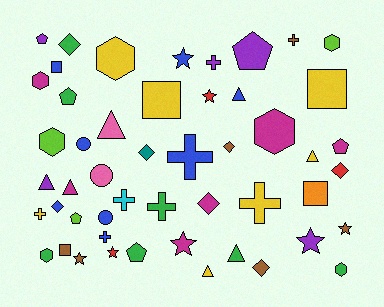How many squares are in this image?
There are 5 squares.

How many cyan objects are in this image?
There is 1 cyan object.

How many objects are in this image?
There are 50 objects.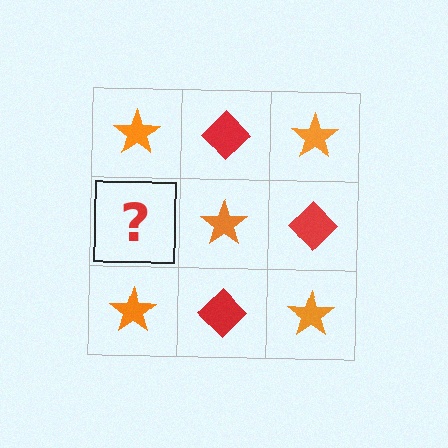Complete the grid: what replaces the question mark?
The question mark should be replaced with a red diamond.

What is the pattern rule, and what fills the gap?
The rule is that it alternates orange star and red diamond in a checkerboard pattern. The gap should be filled with a red diamond.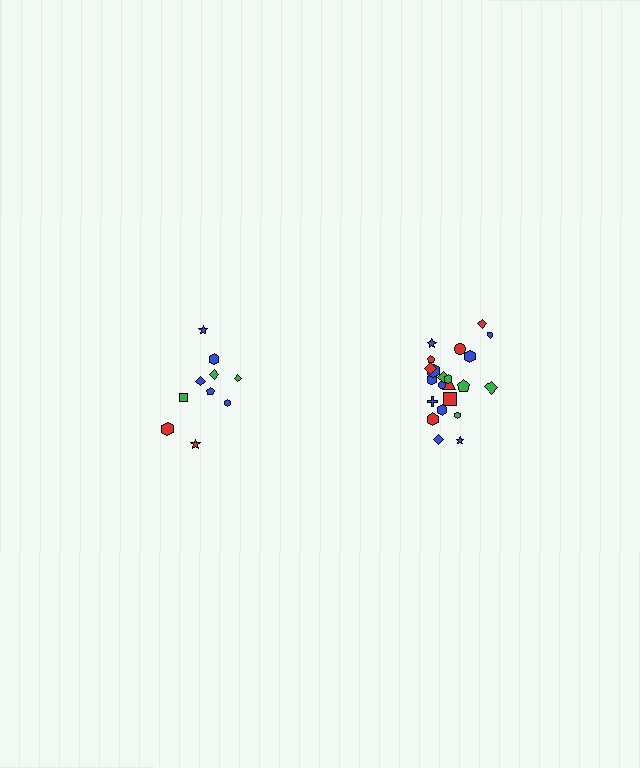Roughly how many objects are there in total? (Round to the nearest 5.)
Roughly 30 objects in total.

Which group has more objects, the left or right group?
The right group.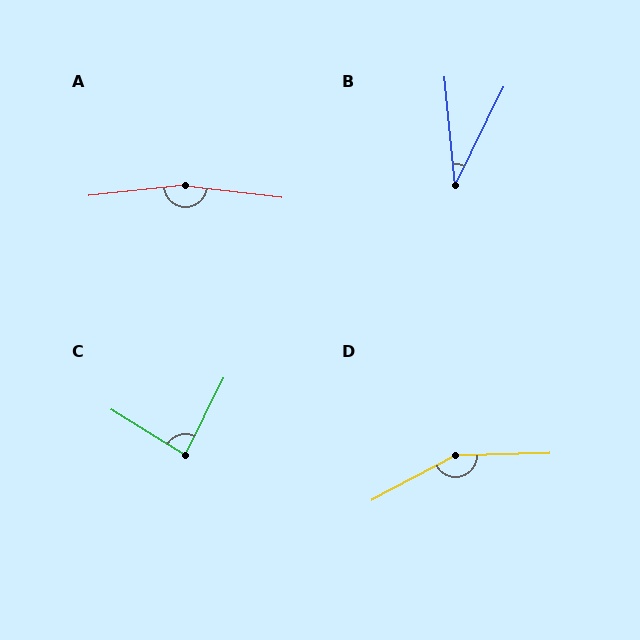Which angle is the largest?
A, at approximately 168 degrees.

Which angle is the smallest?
B, at approximately 32 degrees.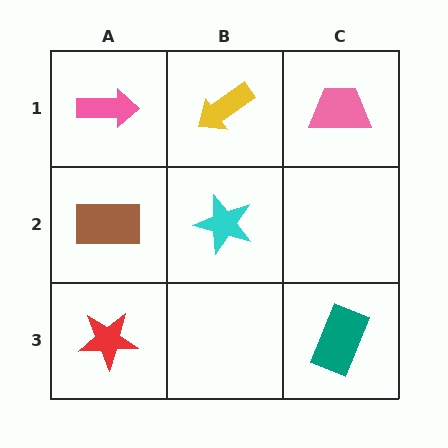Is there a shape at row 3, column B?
No, that cell is empty.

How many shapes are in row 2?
2 shapes.